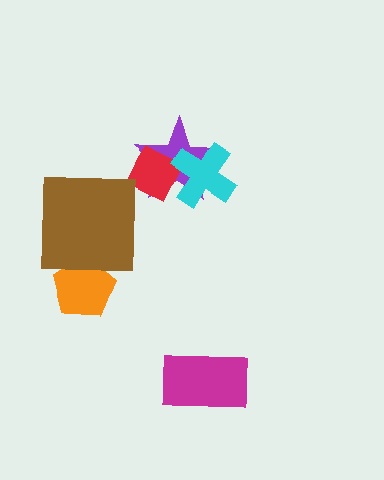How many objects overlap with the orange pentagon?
1 object overlaps with the orange pentagon.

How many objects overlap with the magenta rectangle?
0 objects overlap with the magenta rectangle.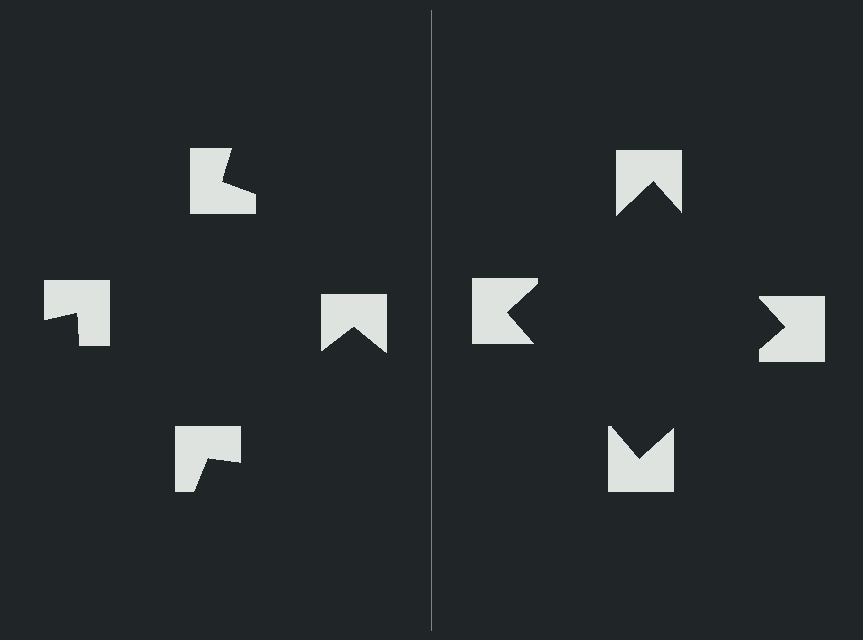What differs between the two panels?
The notched squares are positioned identically on both sides; only the wedge orientations differ. On the right they align to a square; on the left they are misaligned.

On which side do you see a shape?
An illusory square appears on the right side. On the left side the wedge cuts are rotated, so no coherent shape forms.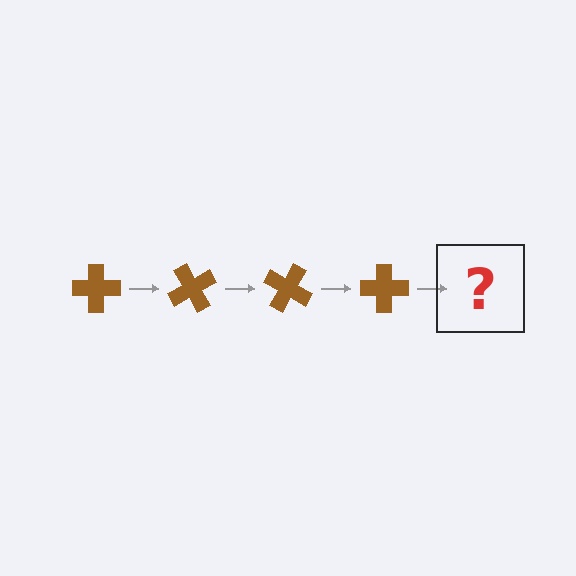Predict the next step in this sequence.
The next step is a brown cross rotated 240 degrees.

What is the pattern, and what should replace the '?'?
The pattern is that the cross rotates 60 degrees each step. The '?' should be a brown cross rotated 240 degrees.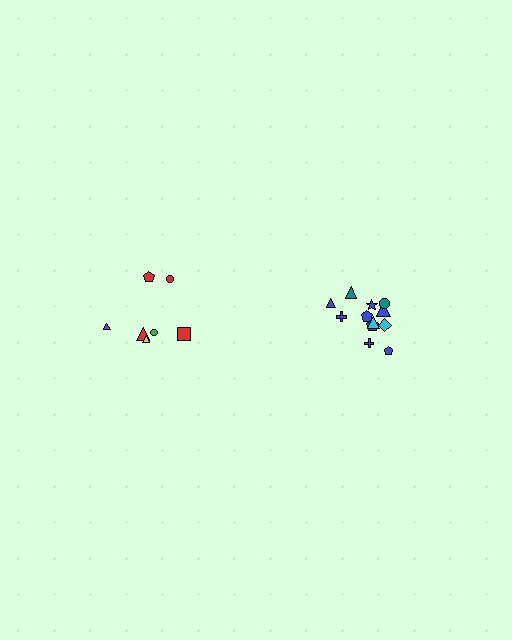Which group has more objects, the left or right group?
The right group.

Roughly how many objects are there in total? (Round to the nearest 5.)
Roughly 20 objects in total.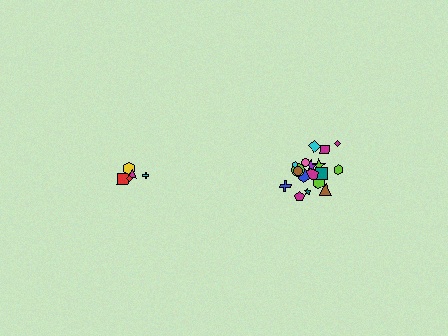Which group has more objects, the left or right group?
The right group.